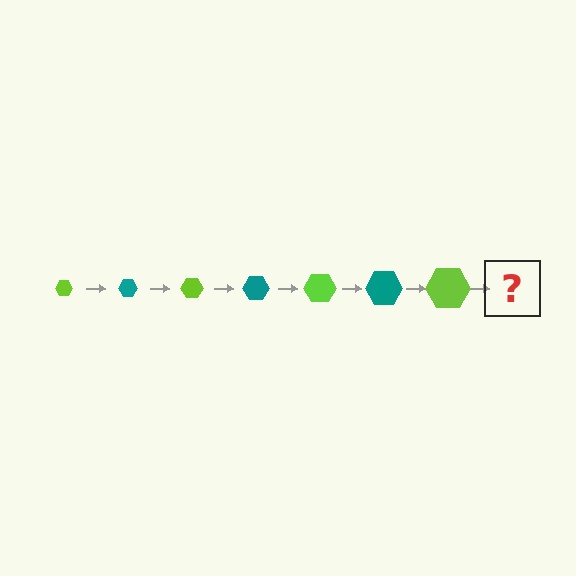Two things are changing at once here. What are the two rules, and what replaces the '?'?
The two rules are that the hexagon grows larger each step and the color cycles through lime and teal. The '?' should be a teal hexagon, larger than the previous one.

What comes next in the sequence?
The next element should be a teal hexagon, larger than the previous one.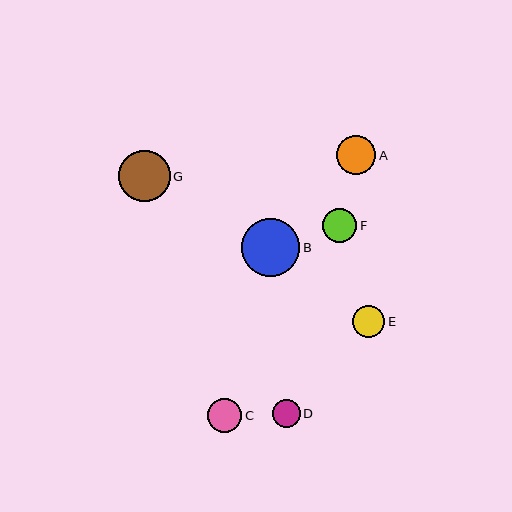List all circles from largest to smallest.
From largest to smallest: B, G, A, C, F, E, D.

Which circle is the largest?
Circle B is the largest with a size of approximately 58 pixels.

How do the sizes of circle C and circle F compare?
Circle C and circle F are approximately the same size.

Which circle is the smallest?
Circle D is the smallest with a size of approximately 28 pixels.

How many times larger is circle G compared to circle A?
Circle G is approximately 1.3 times the size of circle A.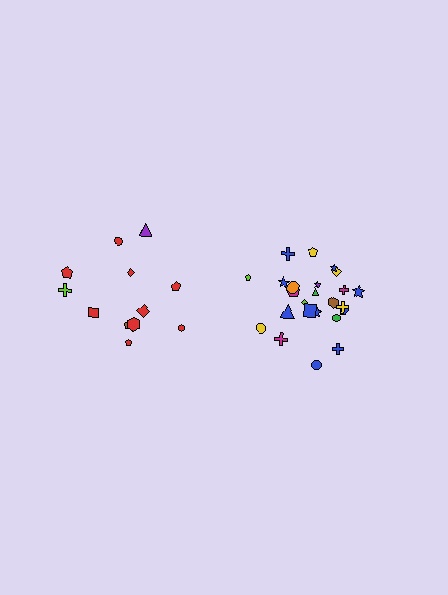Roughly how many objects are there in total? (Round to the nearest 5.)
Roughly 35 objects in total.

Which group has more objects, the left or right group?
The right group.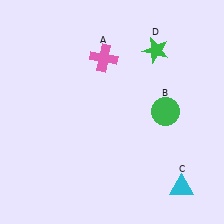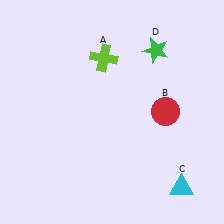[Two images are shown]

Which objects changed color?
A changed from pink to lime. B changed from green to red.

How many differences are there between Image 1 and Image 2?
There are 2 differences between the two images.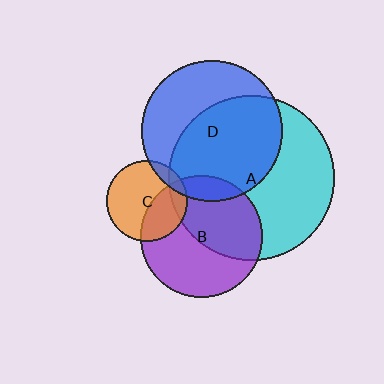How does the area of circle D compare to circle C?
Approximately 3.0 times.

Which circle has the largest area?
Circle A (cyan).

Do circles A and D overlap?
Yes.